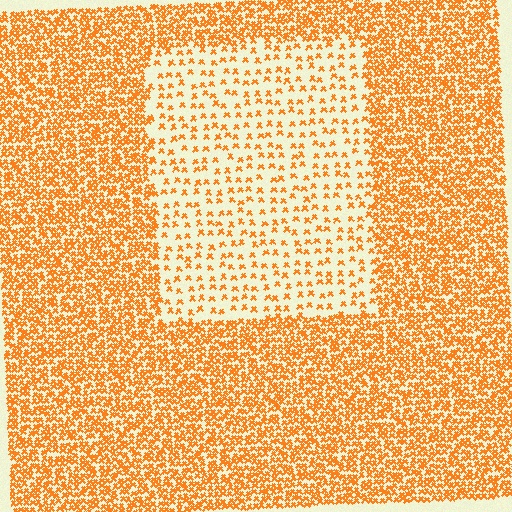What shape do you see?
I see a rectangle.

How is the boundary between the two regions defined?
The boundary is defined by a change in element density (approximately 2.9x ratio). All elements are the same color, size, and shape.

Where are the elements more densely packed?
The elements are more densely packed outside the rectangle boundary.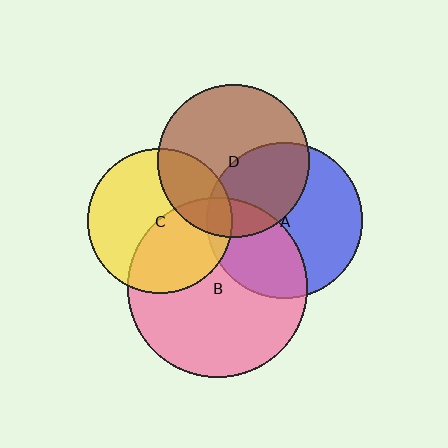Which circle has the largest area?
Circle B (pink).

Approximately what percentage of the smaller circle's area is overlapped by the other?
Approximately 35%.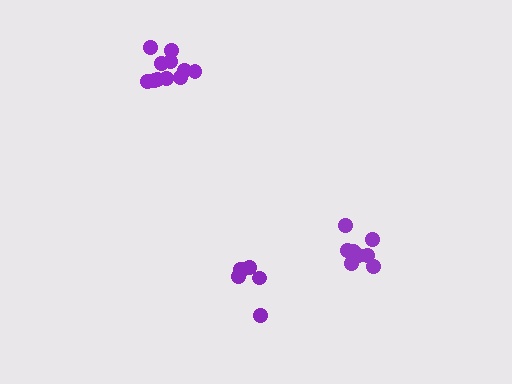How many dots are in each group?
Group 1: 8 dots, Group 2: 11 dots, Group 3: 6 dots (25 total).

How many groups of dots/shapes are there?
There are 3 groups.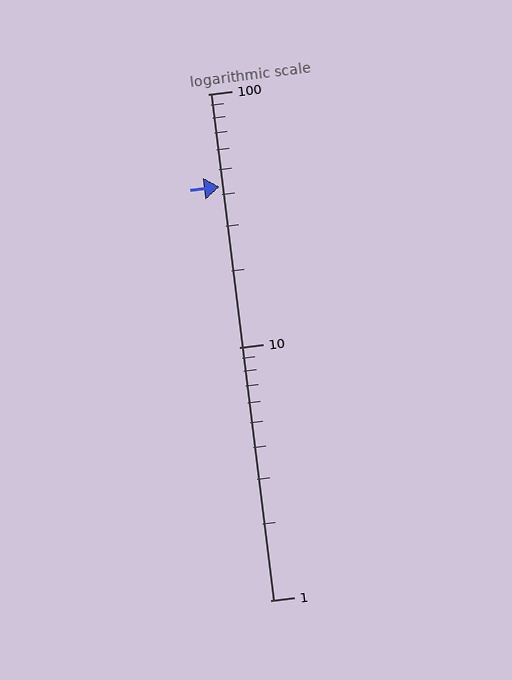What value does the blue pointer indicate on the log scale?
The pointer indicates approximately 43.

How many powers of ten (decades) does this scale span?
The scale spans 2 decades, from 1 to 100.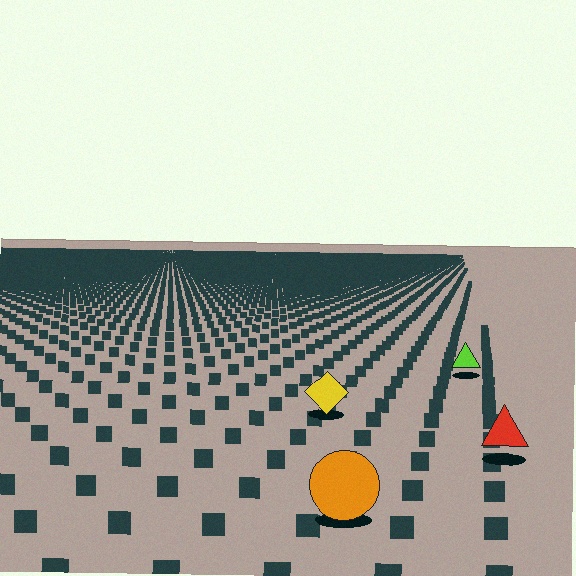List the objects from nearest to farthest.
From nearest to farthest: the orange circle, the red triangle, the yellow diamond, the lime triangle.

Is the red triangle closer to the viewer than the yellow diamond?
Yes. The red triangle is closer — you can tell from the texture gradient: the ground texture is coarser near it.